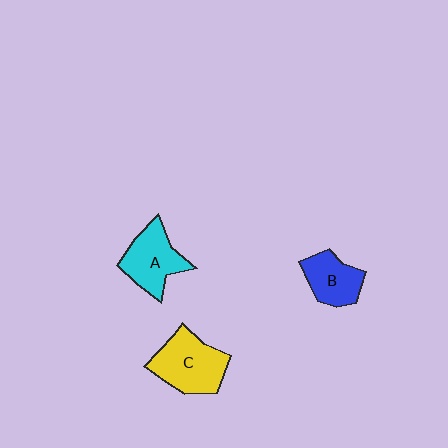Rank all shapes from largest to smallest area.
From largest to smallest: C (yellow), A (cyan), B (blue).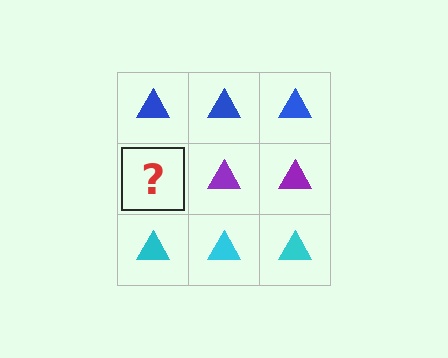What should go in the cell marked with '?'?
The missing cell should contain a purple triangle.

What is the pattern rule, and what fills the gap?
The rule is that each row has a consistent color. The gap should be filled with a purple triangle.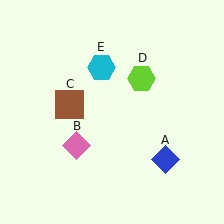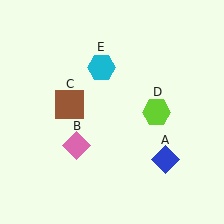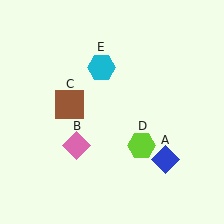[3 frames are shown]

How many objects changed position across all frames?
1 object changed position: lime hexagon (object D).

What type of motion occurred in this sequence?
The lime hexagon (object D) rotated clockwise around the center of the scene.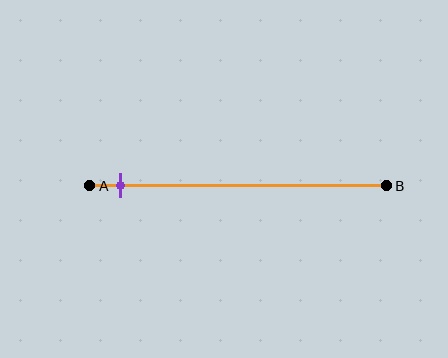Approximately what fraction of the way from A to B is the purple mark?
The purple mark is approximately 10% of the way from A to B.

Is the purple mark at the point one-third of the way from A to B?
No, the mark is at about 10% from A, not at the 33% one-third point.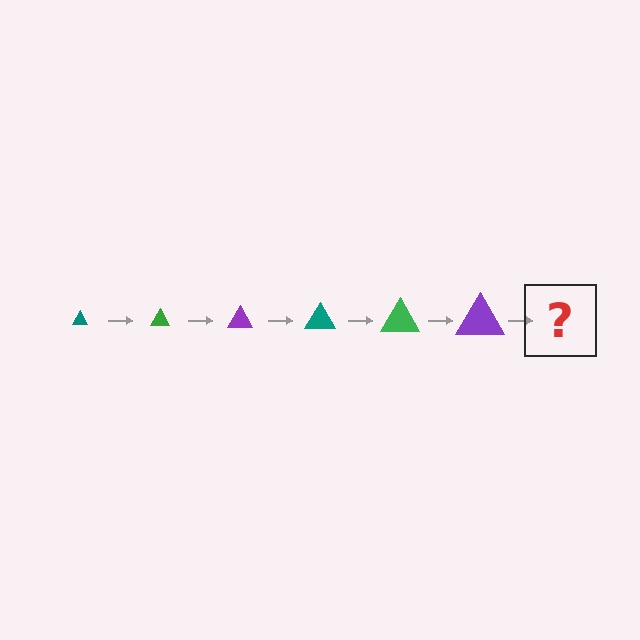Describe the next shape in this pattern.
It should be a teal triangle, larger than the previous one.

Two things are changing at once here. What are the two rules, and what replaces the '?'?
The two rules are that the triangle grows larger each step and the color cycles through teal, green, and purple. The '?' should be a teal triangle, larger than the previous one.